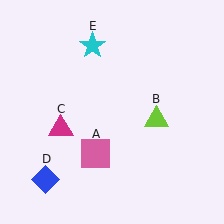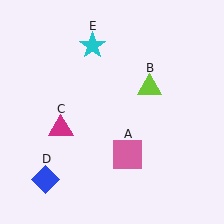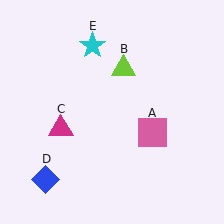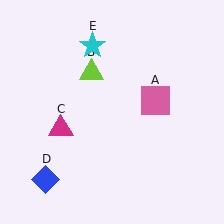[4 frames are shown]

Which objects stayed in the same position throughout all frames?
Magenta triangle (object C) and blue diamond (object D) and cyan star (object E) remained stationary.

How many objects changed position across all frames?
2 objects changed position: pink square (object A), lime triangle (object B).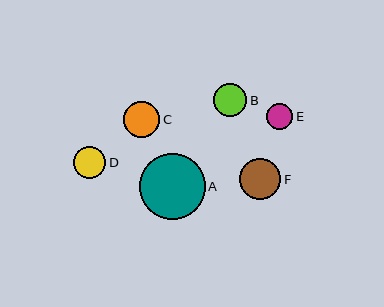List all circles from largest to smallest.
From largest to smallest: A, F, C, B, D, E.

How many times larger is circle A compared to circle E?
Circle A is approximately 2.4 times the size of circle E.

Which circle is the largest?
Circle A is the largest with a size of approximately 65 pixels.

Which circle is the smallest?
Circle E is the smallest with a size of approximately 27 pixels.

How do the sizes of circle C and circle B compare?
Circle C and circle B are approximately the same size.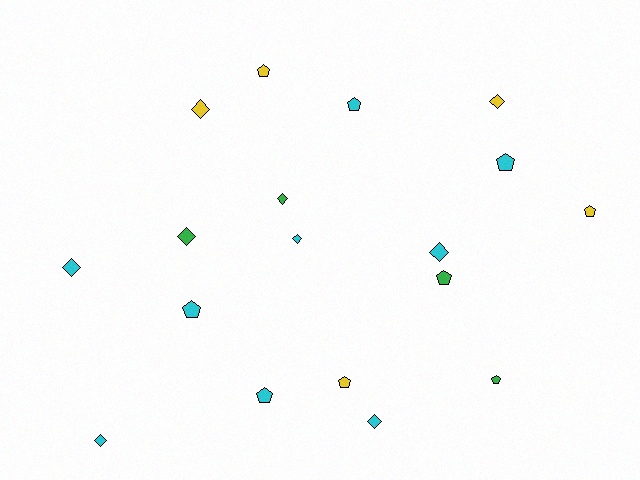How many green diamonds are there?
There are 2 green diamonds.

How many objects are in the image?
There are 18 objects.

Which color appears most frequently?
Cyan, with 9 objects.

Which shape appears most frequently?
Pentagon, with 9 objects.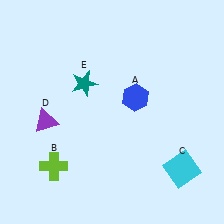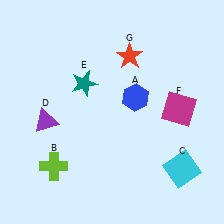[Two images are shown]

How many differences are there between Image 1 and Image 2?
There are 2 differences between the two images.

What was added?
A magenta square (F), a red star (G) were added in Image 2.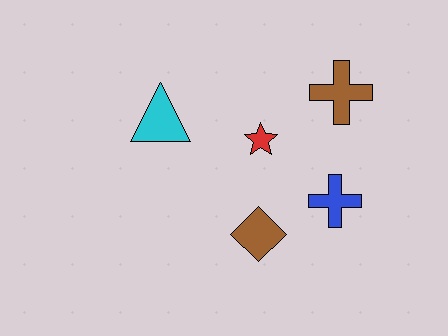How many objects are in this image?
There are 5 objects.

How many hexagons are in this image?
There are no hexagons.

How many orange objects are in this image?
There are no orange objects.